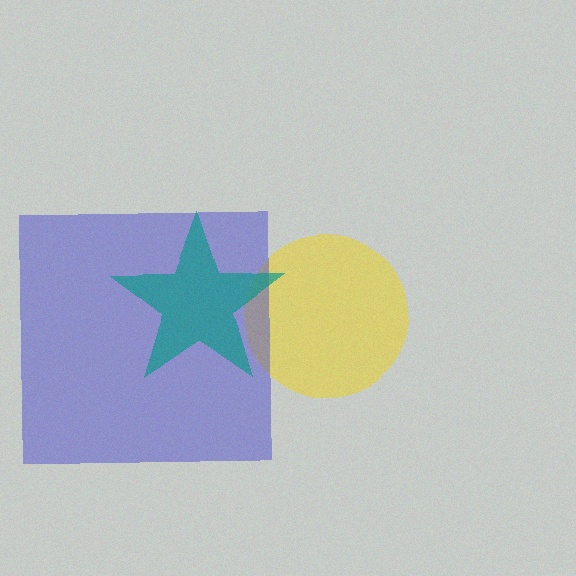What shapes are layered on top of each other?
The layered shapes are: a yellow circle, a blue square, a teal star.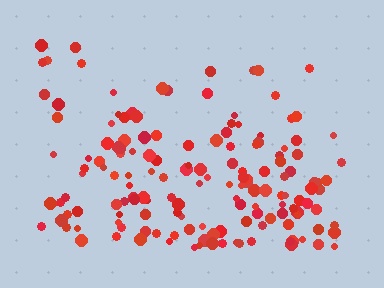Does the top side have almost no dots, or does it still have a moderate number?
Still a moderate number, just noticeably fewer than the bottom.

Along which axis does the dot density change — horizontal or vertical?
Vertical.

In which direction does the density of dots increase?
From top to bottom, with the bottom side densest.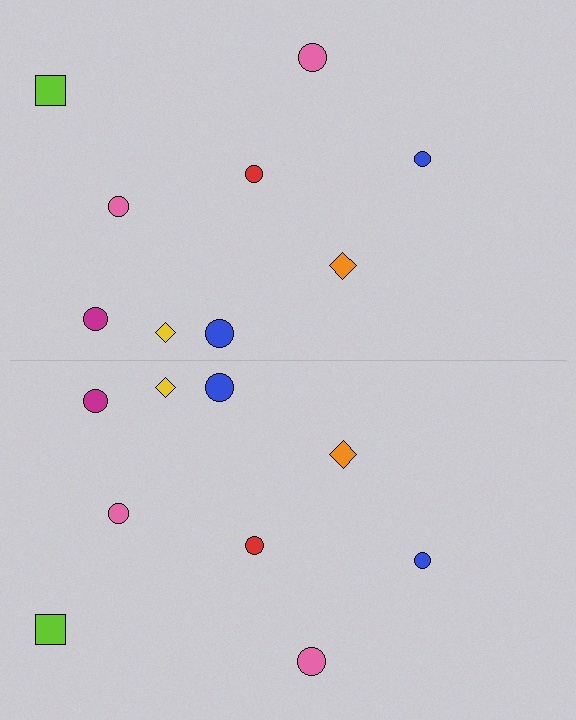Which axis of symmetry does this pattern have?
The pattern has a horizontal axis of symmetry running through the center of the image.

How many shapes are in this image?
There are 18 shapes in this image.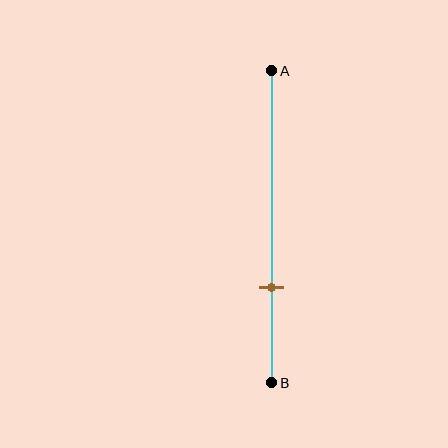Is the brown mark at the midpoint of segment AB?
No, the mark is at about 70% from A, not at the 50% midpoint.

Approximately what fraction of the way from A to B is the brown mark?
The brown mark is approximately 70% of the way from A to B.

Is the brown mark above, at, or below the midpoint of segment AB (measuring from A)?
The brown mark is below the midpoint of segment AB.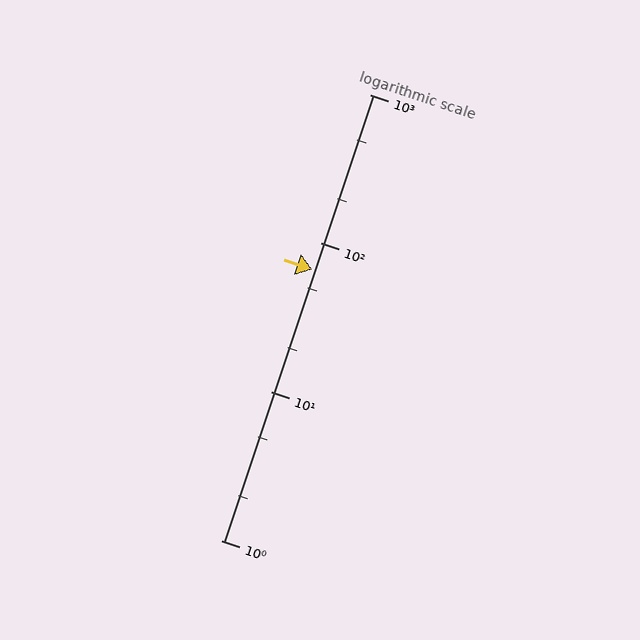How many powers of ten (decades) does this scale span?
The scale spans 3 decades, from 1 to 1000.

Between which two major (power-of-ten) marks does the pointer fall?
The pointer is between 10 and 100.